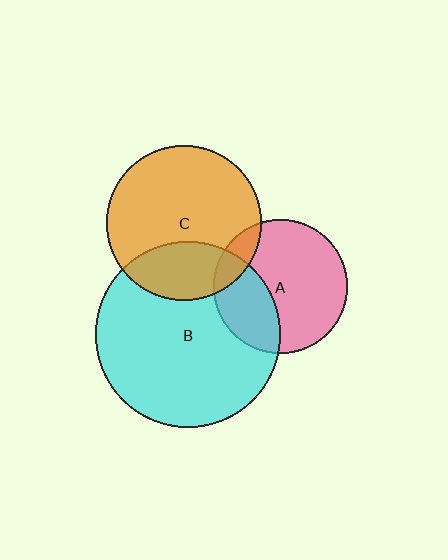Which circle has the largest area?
Circle B (cyan).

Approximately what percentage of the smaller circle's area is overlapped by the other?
Approximately 30%.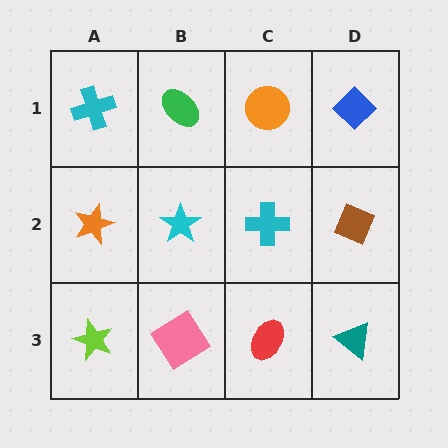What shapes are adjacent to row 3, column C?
A cyan cross (row 2, column C), a pink diamond (row 3, column B), a teal triangle (row 3, column D).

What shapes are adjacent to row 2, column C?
An orange circle (row 1, column C), a red ellipse (row 3, column C), a cyan star (row 2, column B), a brown diamond (row 2, column D).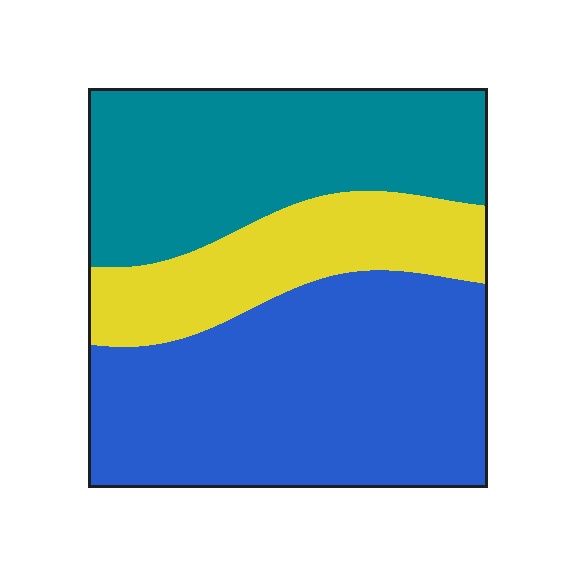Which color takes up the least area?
Yellow, at roughly 20%.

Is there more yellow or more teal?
Teal.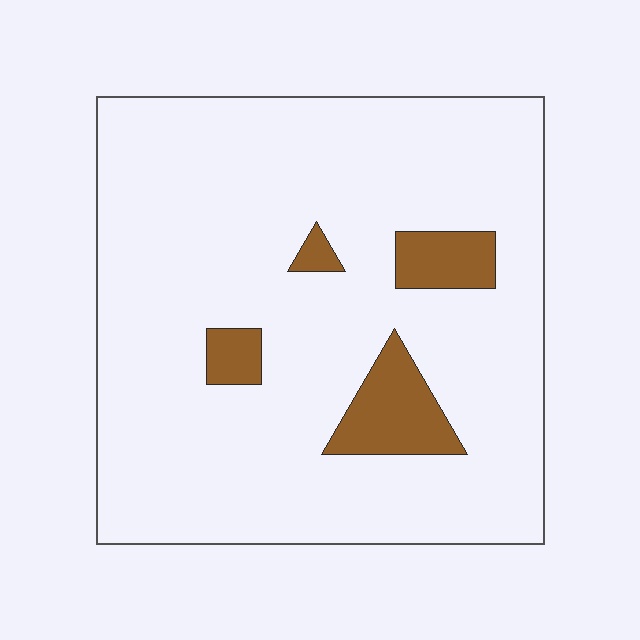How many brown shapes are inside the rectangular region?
4.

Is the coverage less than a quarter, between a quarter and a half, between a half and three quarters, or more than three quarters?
Less than a quarter.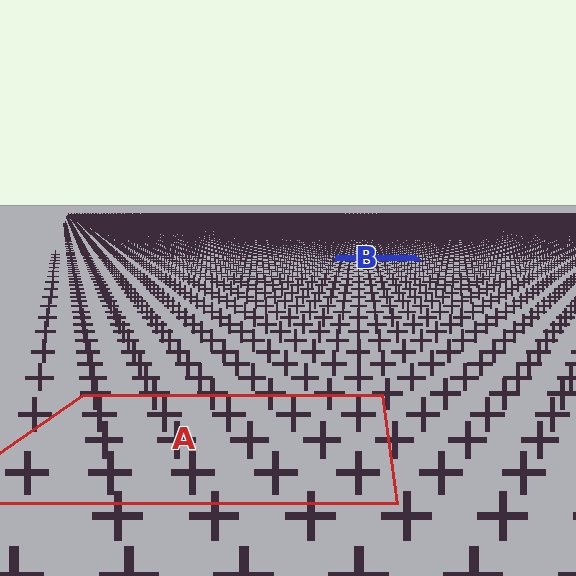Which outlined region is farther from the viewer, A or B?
Region B is farther from the viewer — the texture elements inside it appear smaller and more densely packed.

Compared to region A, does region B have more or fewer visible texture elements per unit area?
Region B has more texture elements per unit area — they are packed more densely because it is farther away.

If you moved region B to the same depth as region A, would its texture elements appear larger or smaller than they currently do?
They would appear larger. At a closer depth, the same texture elements are projected at a bigger on-screen size.